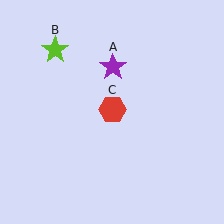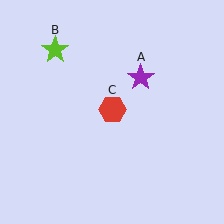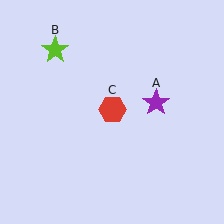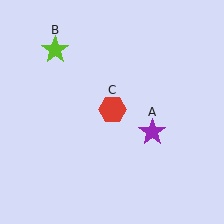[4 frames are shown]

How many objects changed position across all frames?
1 object changed position: purple star (object A).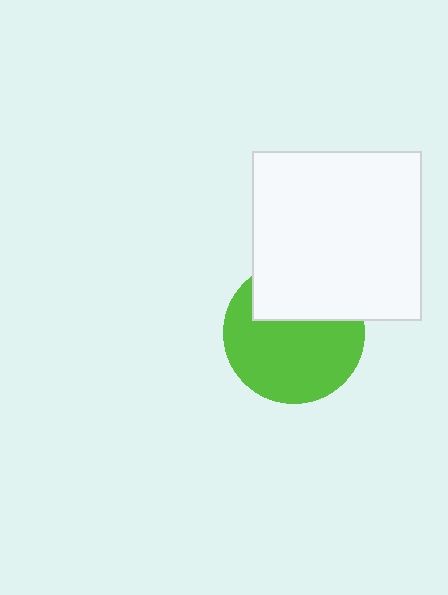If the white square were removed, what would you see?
You would see the complete lime circle.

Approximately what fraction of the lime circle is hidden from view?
Roughly 35% of the lime circle is hidden behind the white square.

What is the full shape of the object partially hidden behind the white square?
The partially hidden object is a lime circle.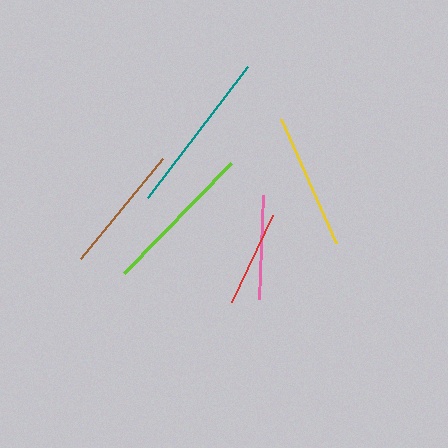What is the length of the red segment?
The red segment is approximately 96 pixels long.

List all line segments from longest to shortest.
From longest to shortest: teal, lime, yellow, brown, pink, red.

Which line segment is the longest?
The teal line is the longest at approximately 164 pixels.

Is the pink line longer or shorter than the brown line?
The brown line is longer than the pink line.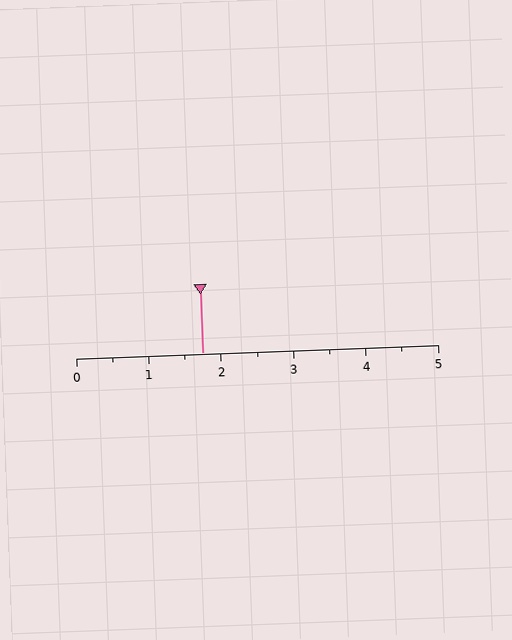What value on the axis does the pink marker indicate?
The marker indicates approximately 1.8.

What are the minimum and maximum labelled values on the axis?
The axis runs from 0 to 5.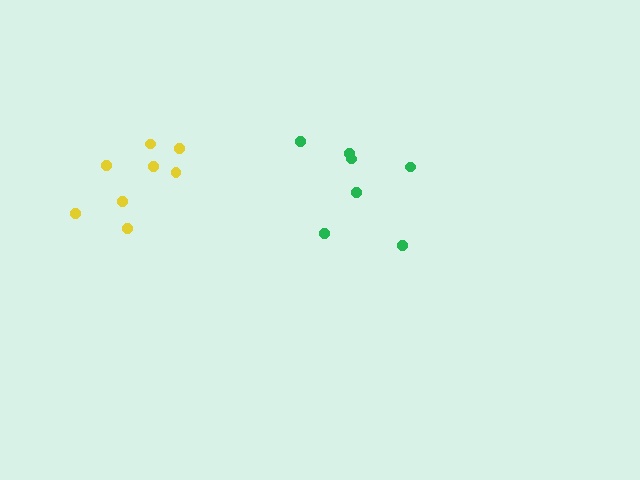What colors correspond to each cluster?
The clusters are colored: yellow, green.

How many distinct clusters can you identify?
There are 2 distinct clusters.